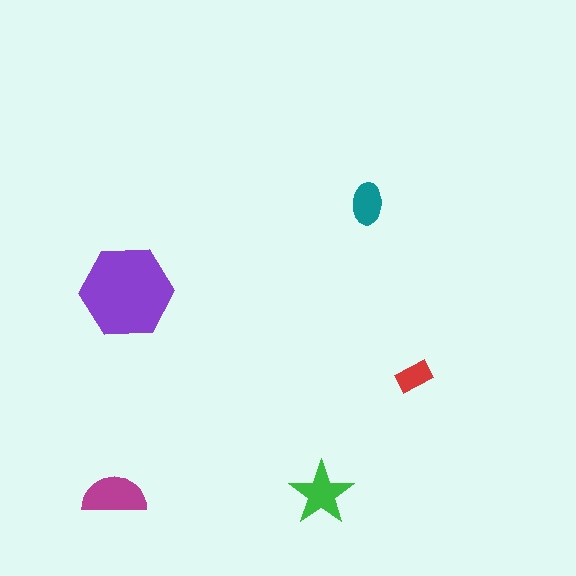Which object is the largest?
The purple hexagon.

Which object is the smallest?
The red rectangle.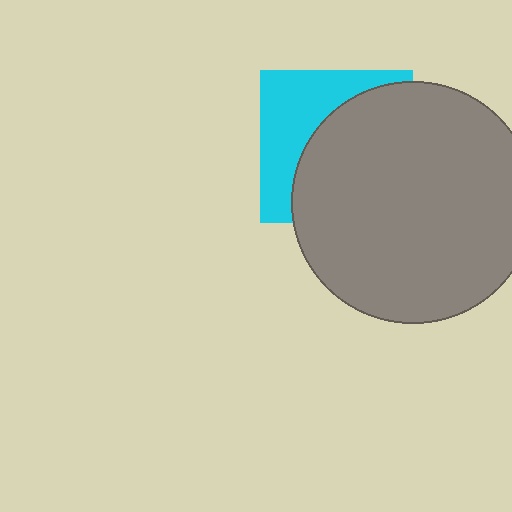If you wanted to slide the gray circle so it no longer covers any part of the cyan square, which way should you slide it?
Slide it right — that is the most direct way to separate the two shapes.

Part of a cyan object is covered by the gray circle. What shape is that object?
It is a square.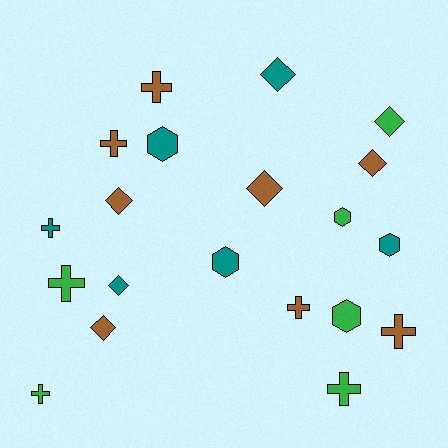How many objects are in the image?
There are 20 objects.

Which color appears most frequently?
Brown, with 8 objects.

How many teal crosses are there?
There is 1 teal cross.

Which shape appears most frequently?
Cross, with 8 objects.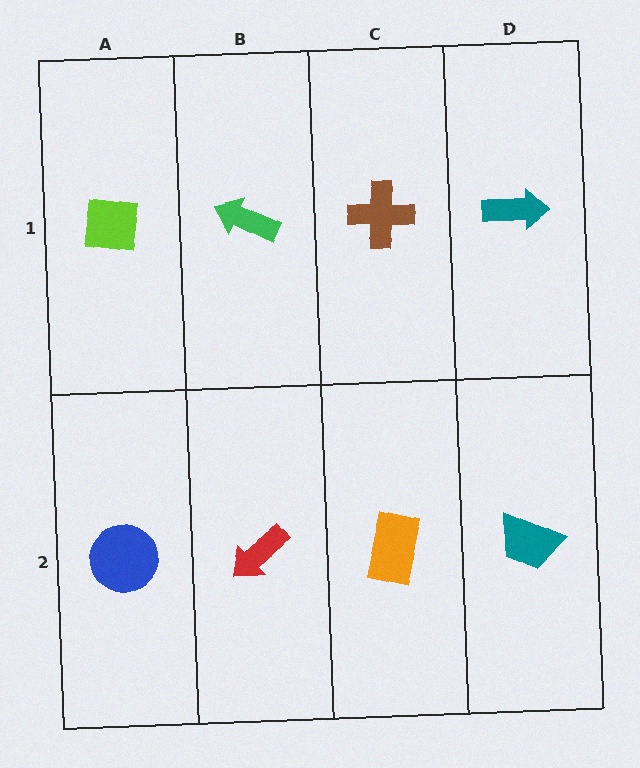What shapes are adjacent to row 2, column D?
A teal arrow (row 1, column D), an orange rectangle (row 2, column C).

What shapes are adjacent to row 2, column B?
A green arrow (row 1, column B), a blue circle (row 2, column A), an orange rectangle (row 2, column C).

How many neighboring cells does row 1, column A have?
2.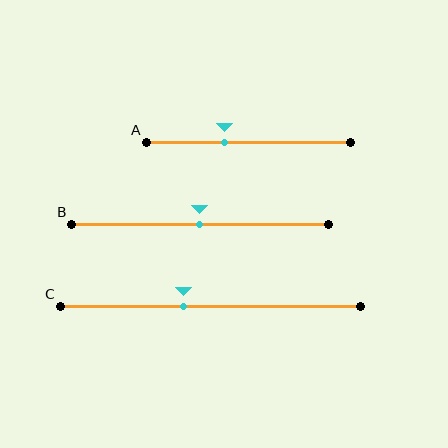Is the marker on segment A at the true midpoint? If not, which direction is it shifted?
No, the marker on segment A is shifted to the left by about 12% of the segment length.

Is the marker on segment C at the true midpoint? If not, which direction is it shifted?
No, the marker on segment C is shifted to the left by about 9% of the segment length.